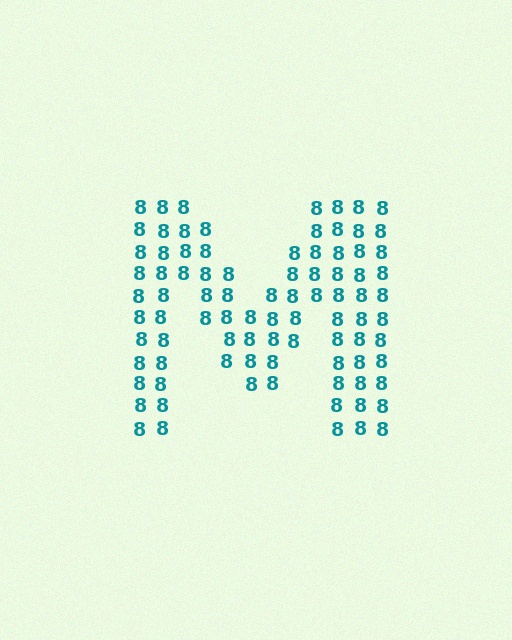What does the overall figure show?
The overall figure shows the letter M.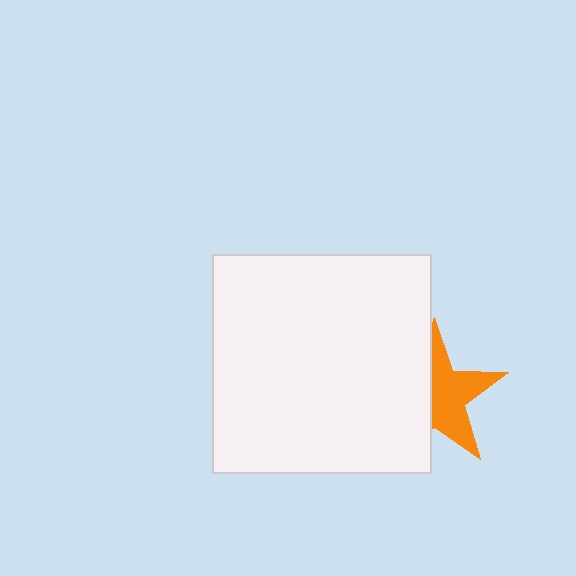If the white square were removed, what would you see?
You would see the complete orange star.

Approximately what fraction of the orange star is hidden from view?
Roughly 46% of the orange star is hidden behind the white square.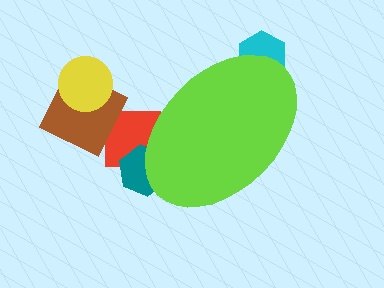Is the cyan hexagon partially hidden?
Yes, the cyan hexagon is partially hidden behind the lime ellipse.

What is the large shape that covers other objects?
A lime ellipse.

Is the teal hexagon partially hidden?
Yes, the teal hexagon is partially hidden behind the lime ellipse.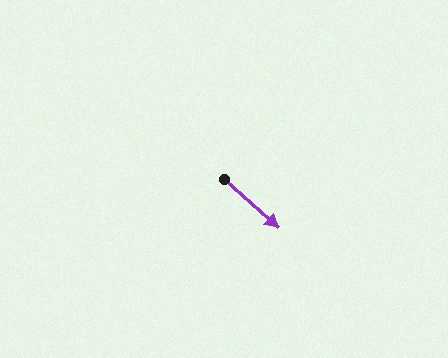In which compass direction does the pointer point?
Southeast.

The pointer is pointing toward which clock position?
Roughly 4 o'clock.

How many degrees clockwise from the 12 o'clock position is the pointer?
Approximately 132 degrees.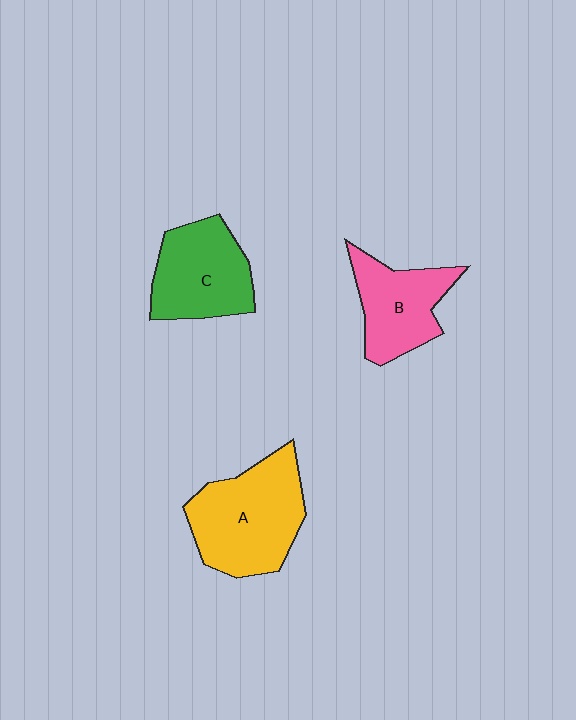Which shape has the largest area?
Shape A (yellow).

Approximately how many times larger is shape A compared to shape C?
Approximately 1.3 times.